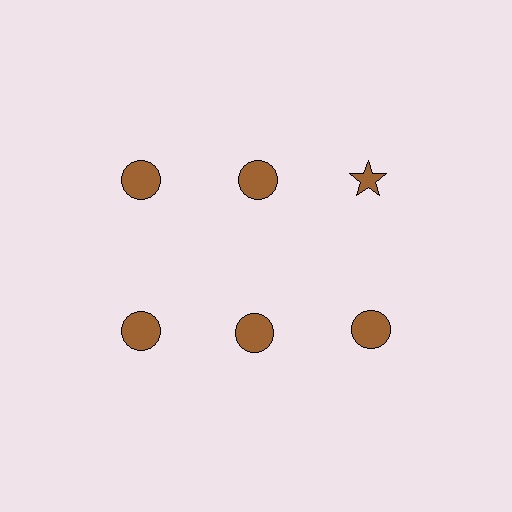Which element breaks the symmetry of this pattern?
The brown star in the top row, center column breaks the symmetry. All other shapes are brown circles.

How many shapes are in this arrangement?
There are 6 shapes arranged in a grid pattern.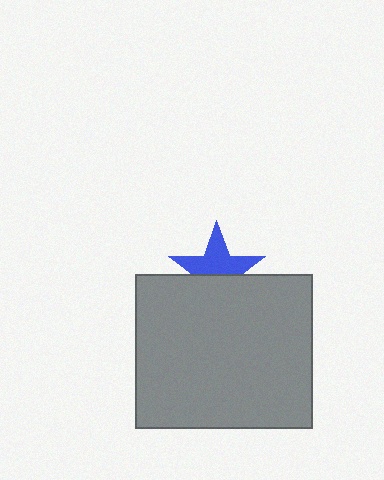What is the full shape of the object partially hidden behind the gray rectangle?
The partially hidden object is a blue star.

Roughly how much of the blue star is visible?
About half of it is visible (roughly 57%).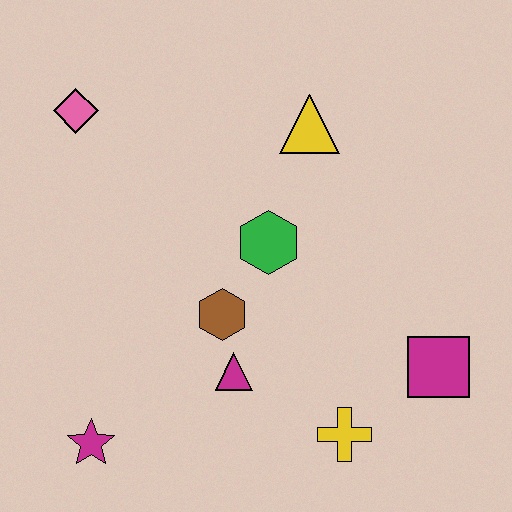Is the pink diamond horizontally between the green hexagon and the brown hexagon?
No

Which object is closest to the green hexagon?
The brown hexagon is closest to the green hexagon.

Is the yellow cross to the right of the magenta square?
No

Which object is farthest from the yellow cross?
The pink diamond is farthest from the yellow cross.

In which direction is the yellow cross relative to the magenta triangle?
The yellow cross is to the right of the magenta triangle.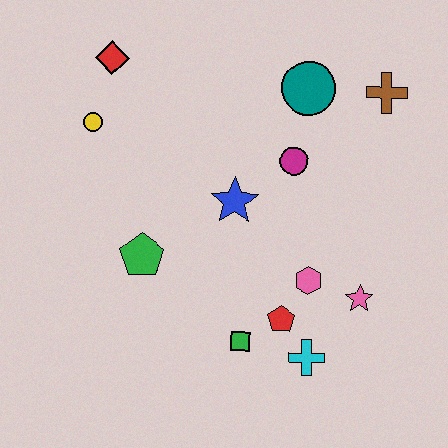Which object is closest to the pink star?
The pink hexagon is closest to the pink star.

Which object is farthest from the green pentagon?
The brown cross is farthest from the green pentagon.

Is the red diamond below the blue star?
No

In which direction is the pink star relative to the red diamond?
The pink star is to the right of the red diamond.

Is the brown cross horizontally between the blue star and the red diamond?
No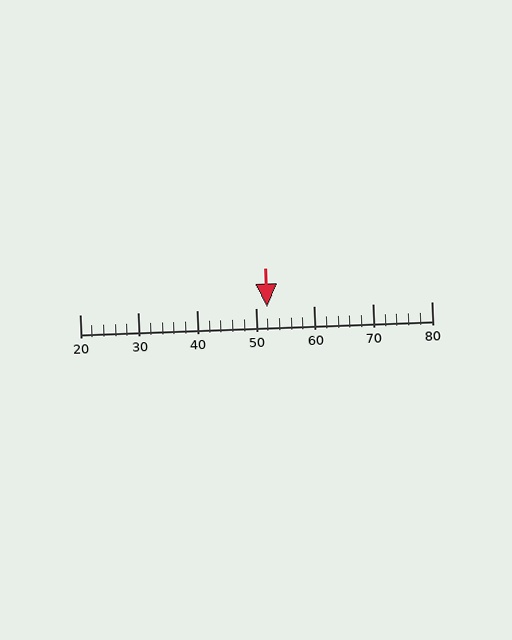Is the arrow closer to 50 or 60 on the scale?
The arrow is closer to 50.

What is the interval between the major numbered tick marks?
The major tick marks are spaced 10 units apart.